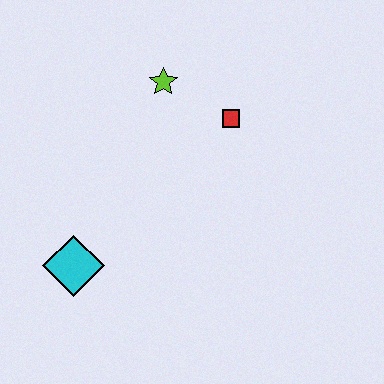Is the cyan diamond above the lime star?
No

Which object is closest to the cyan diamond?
The lime star is closest to the cyan diamond.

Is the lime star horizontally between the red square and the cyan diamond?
Yes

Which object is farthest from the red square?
The cyan diamond is farthest from the red square.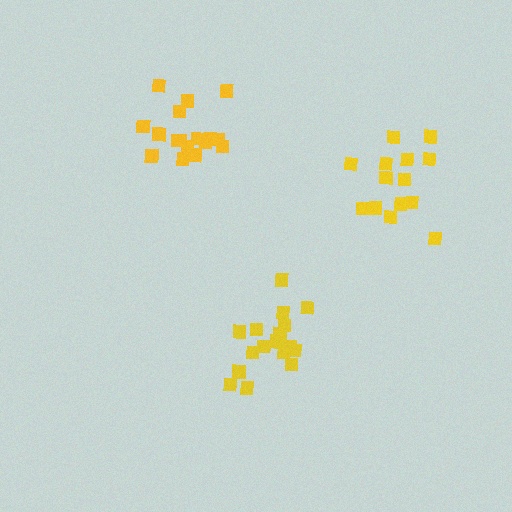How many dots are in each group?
Group 1: 17 dots, Group 2: 15 dots, Group 3: 17 dots (49 total).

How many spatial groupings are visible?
There are 3 spatial groupings.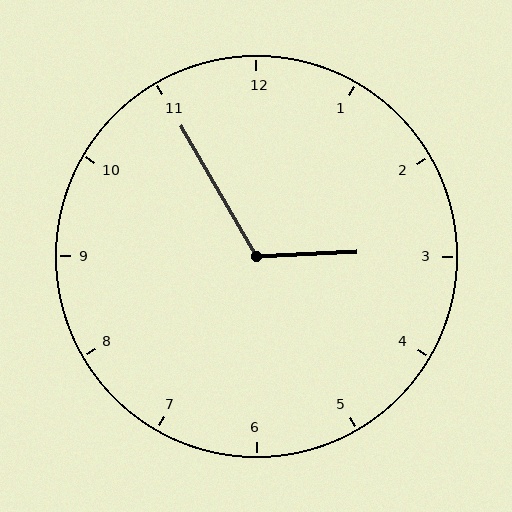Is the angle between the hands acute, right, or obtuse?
It is obtuse.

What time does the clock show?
2:55.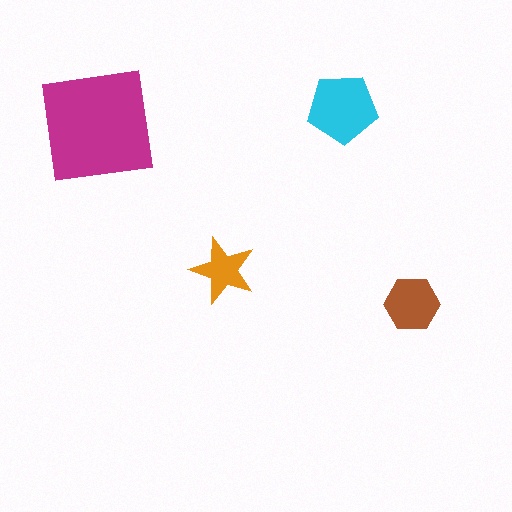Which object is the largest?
The magenta square.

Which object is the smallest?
The orange star.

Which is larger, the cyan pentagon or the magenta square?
The magenta square.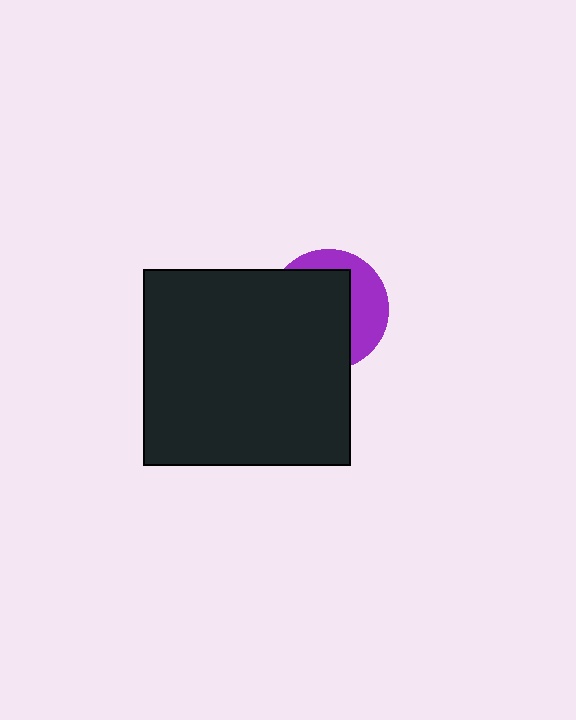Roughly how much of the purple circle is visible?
A small part of it is visible (roughly 36%).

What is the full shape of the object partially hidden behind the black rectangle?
The partially hidden object is a purple circle.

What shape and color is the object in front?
The object in front is a black rectangle.